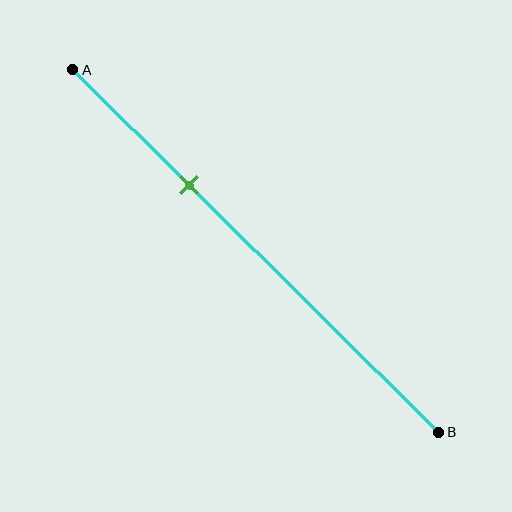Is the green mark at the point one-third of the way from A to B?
Yes, the mark is approximately at the one-third point.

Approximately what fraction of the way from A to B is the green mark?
The green mark is approximately 30% of the way from A to B.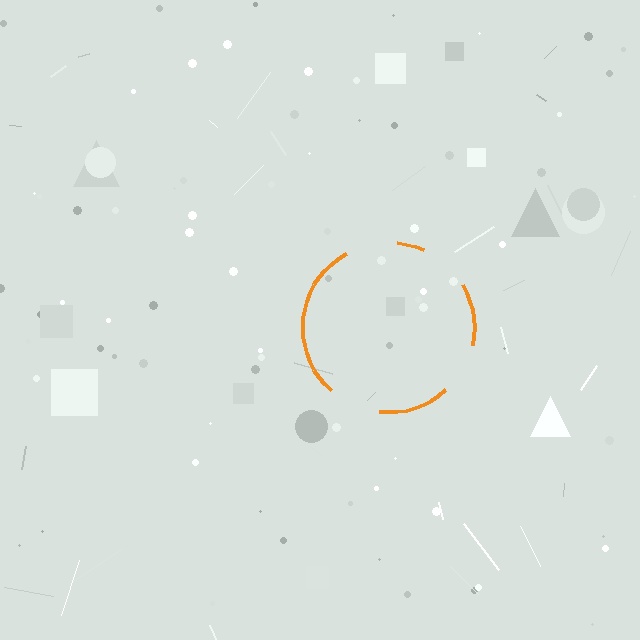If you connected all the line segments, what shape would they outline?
They would outline a circle.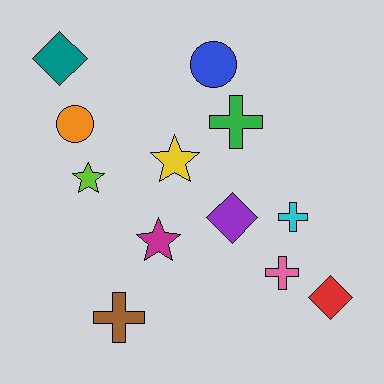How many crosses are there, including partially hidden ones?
There are 4 crosses.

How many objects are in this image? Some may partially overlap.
There are 12 objects.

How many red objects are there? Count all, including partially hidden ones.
There is 1 red object.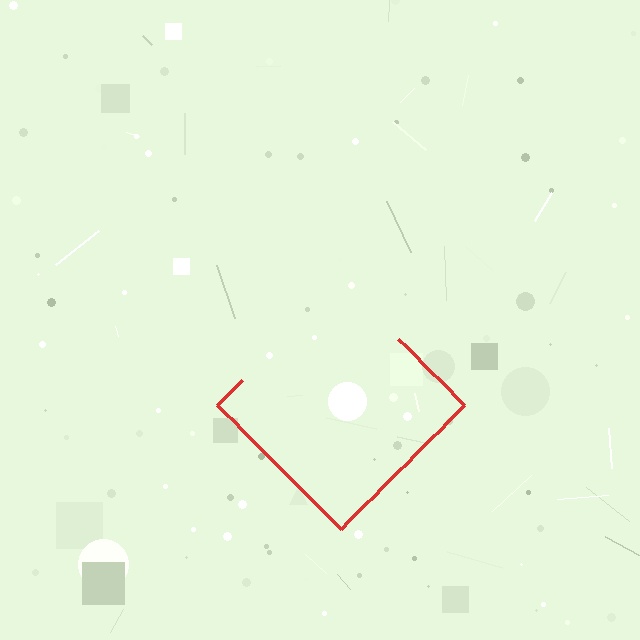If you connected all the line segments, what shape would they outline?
They would outline a diamond.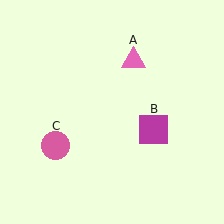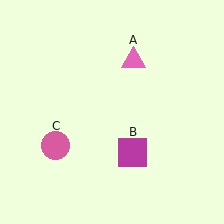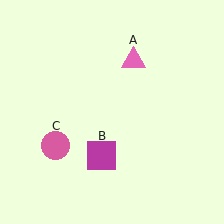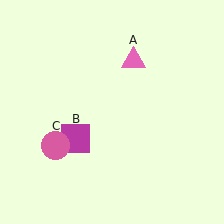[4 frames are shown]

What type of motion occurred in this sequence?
The magenta square (object B) rotated clockwise around the center of the scene.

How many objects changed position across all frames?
1 object changed position: magenta square (object B).